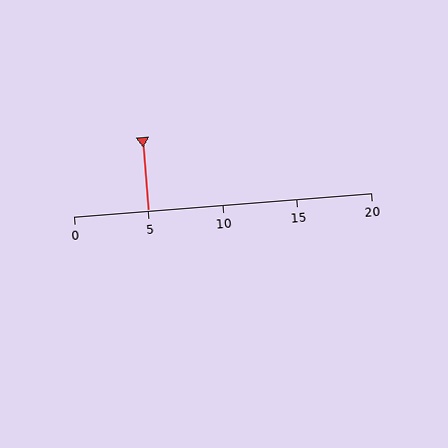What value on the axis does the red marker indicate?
The marker indicates approximately 5.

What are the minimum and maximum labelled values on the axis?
The axis runs from 0 to 20.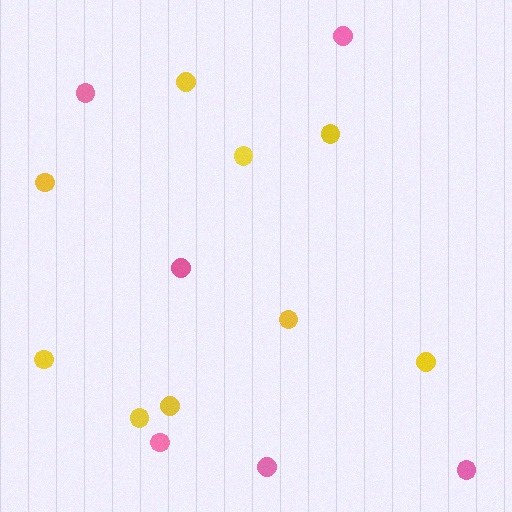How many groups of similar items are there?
There are 2 groups: one group of yellow circles (9) and one group of pink circles (6).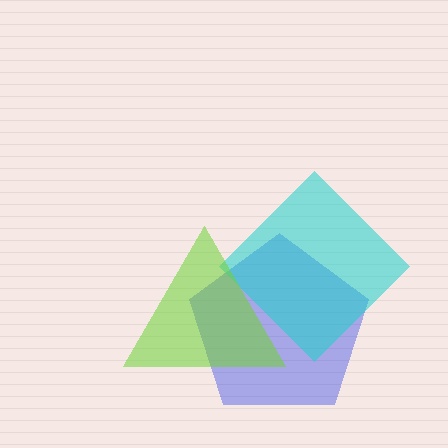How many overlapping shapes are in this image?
There are 3 overlapping shapes in the image.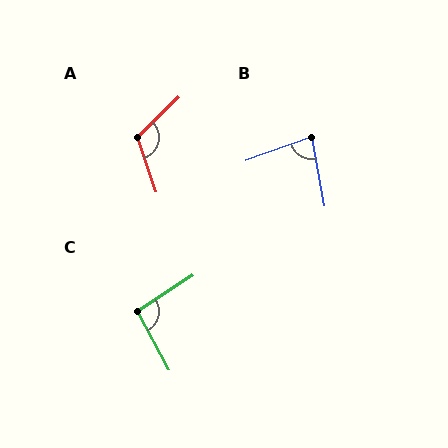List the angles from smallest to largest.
B (81°), C (95°), A (116°).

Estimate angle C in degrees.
Approximately 95 degrees.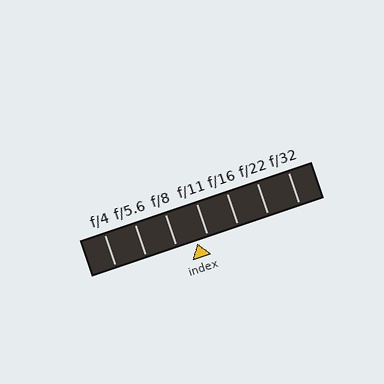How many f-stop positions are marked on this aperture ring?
There are 7 f-stop positions marked.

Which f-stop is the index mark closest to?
The index mark is closest to f/11.